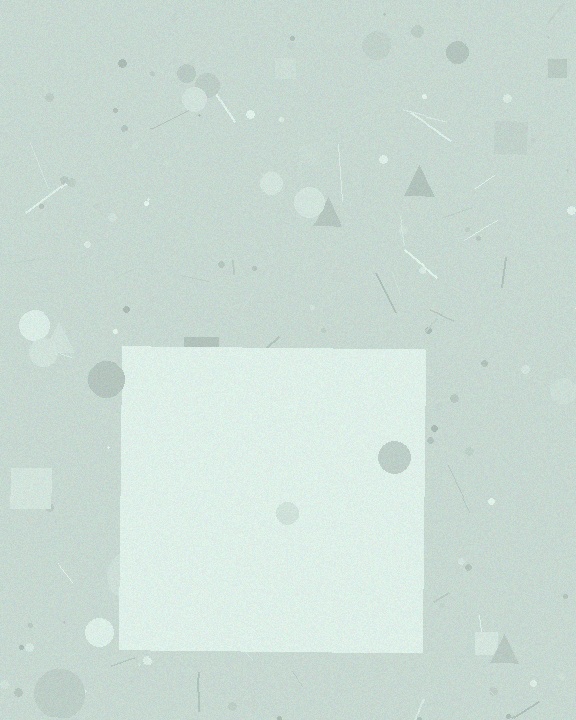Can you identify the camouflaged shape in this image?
The camouflaged shape is a square.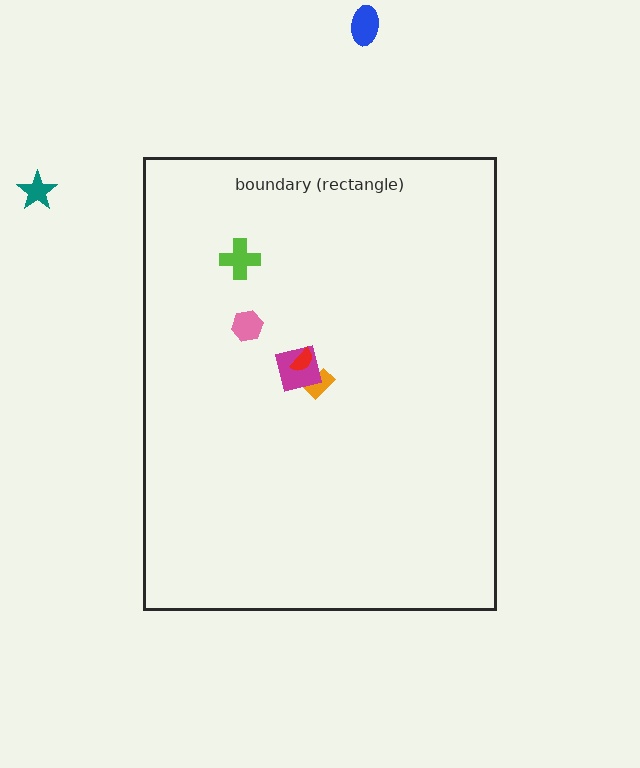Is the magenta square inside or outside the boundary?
Inside.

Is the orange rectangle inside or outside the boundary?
Inside.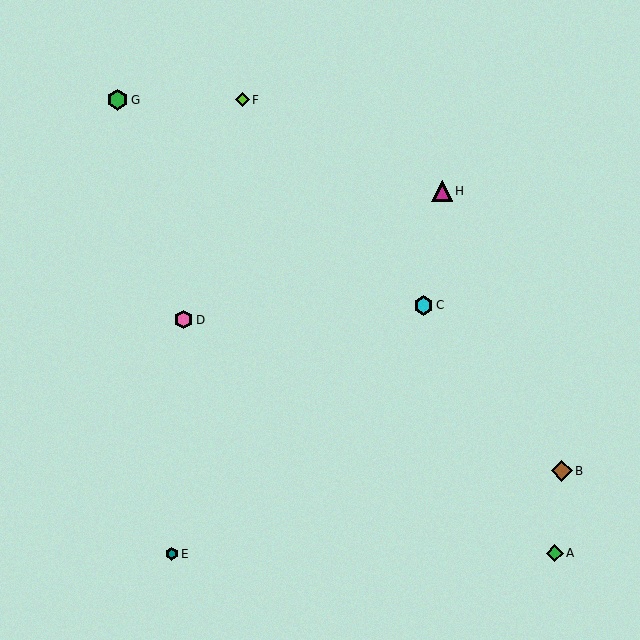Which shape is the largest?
The green hexagon (labeled G) is the largest.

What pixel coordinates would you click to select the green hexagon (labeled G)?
Click at (118, 100) to select the green hexagon G.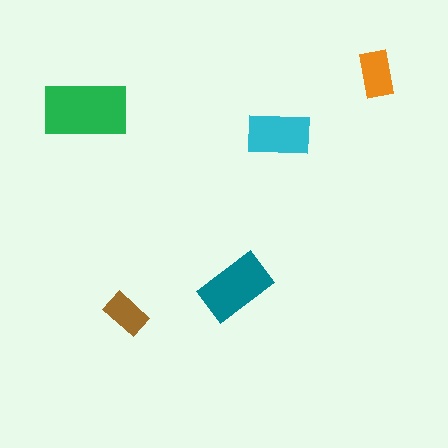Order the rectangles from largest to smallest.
the green one, the teal one, the cyan one, the orange one, the brown one.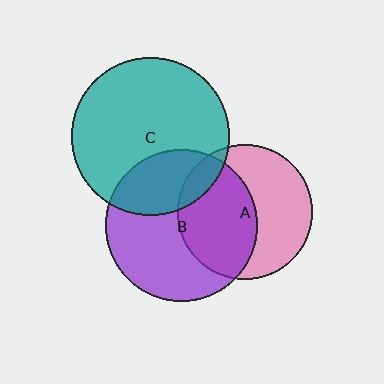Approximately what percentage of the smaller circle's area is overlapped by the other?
Approximately 30%.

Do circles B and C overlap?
Yes.